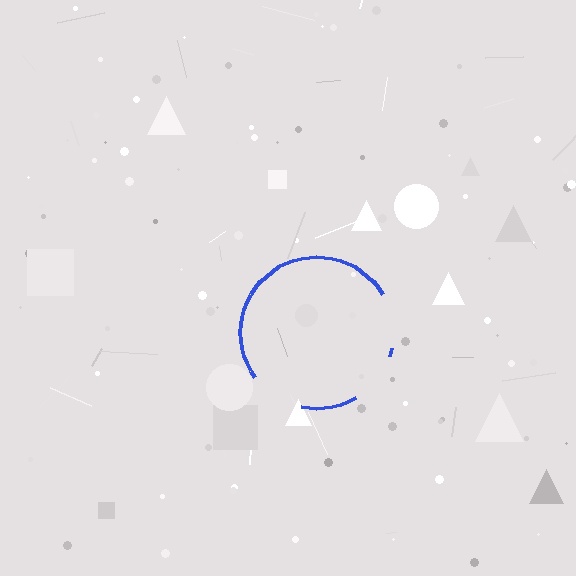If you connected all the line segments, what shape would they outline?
They would outline a circle.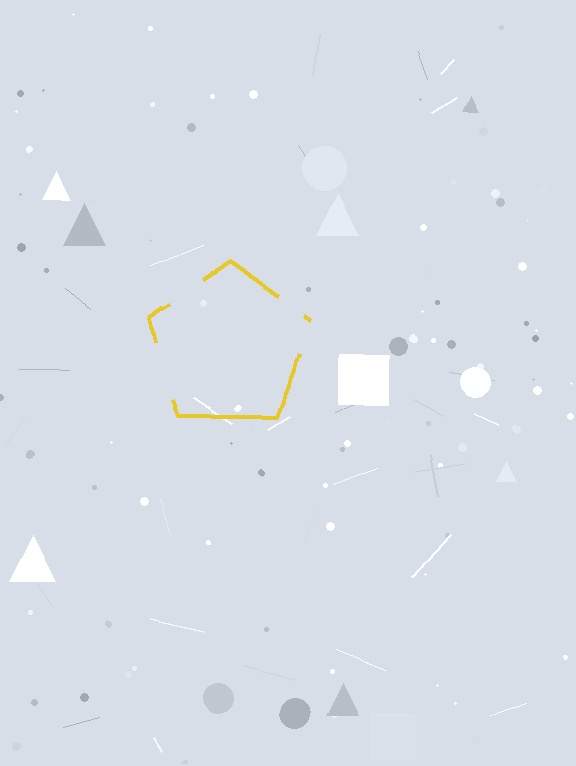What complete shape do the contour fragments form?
The contour fragments form a pentagon.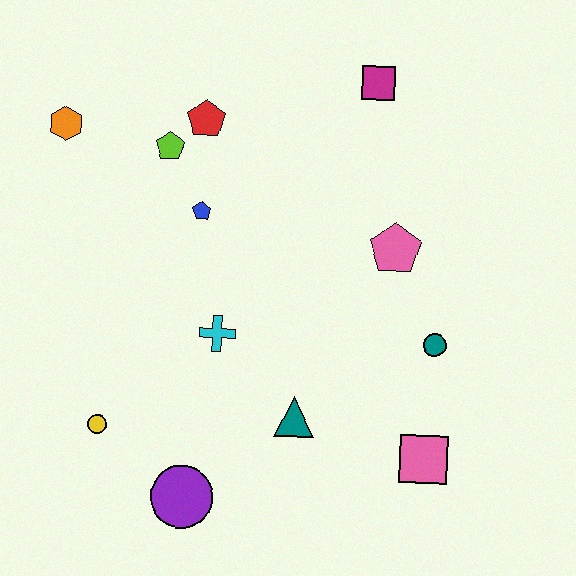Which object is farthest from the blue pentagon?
The pink square is farthest from the blue pentagon.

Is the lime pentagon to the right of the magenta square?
No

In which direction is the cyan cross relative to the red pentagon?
The cyan cross is below the red pentagon.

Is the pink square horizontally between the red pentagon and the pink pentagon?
No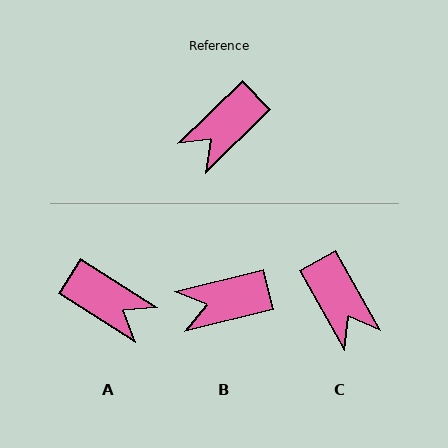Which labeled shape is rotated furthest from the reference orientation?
A, about 103 degrees away.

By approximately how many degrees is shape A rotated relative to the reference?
Approximately 103 degrees counter-clockwise.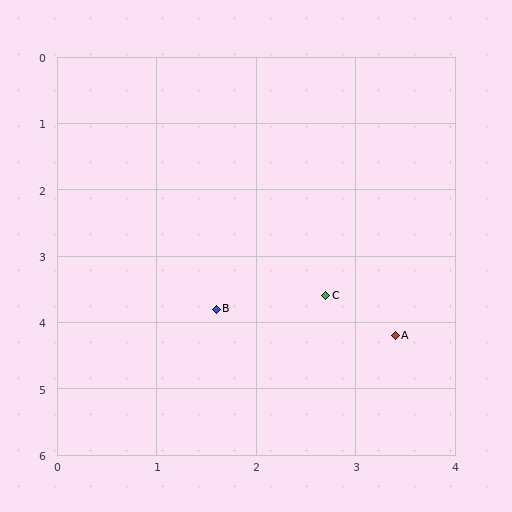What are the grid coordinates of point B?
Point B is at approximately (1.6, 3.8).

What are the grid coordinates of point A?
Point A is at approximately (3.4, 4.2).